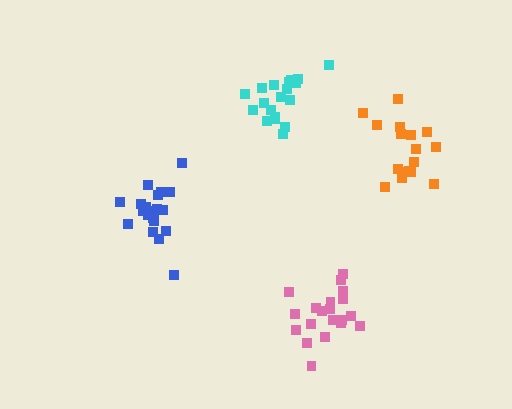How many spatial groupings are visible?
There are 4 spatial groupings.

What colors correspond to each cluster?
The clusters are colored: blue, orange, cyan, pink.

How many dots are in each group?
Group 1: 21 dots, Group 2: 17 dots, Group 3: 19 dots, Group 4: 20 dots (77 total).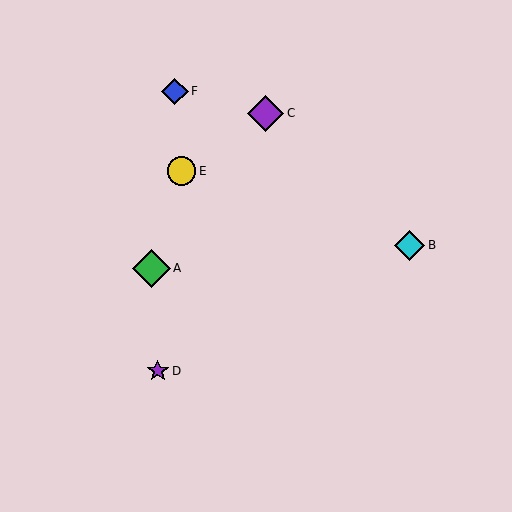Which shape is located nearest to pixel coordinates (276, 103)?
The purple diamond (labeled C) at (266, 113) is nearest to that location.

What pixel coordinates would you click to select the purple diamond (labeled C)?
Click at (266, 113) to select the purple diamond C.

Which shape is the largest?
The green diamond (labeled A) is the largest.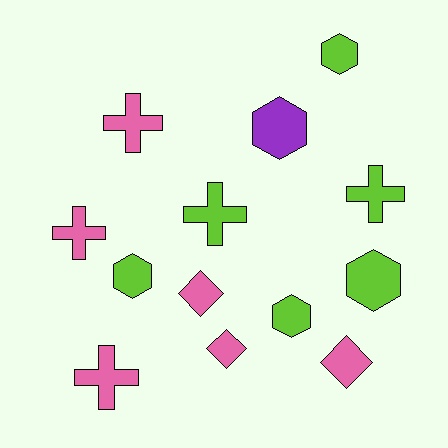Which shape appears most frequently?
Cross, with 5 objects.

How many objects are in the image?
There are 13 objects.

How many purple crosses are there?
There are no purple crosses.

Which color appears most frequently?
Lime, with 6 objects.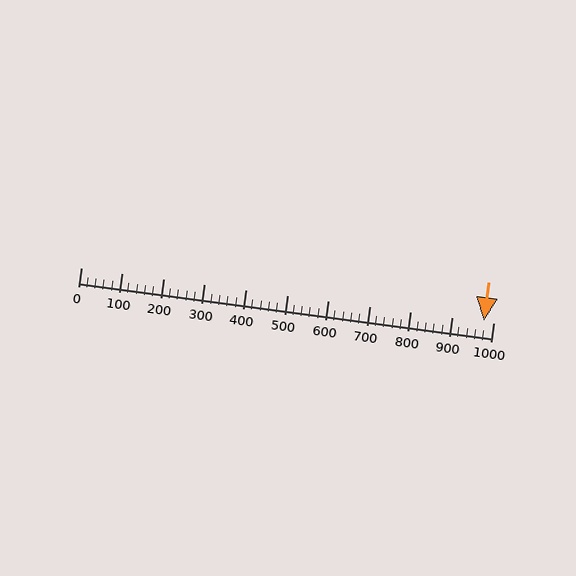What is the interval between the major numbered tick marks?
The major tick marks are spaced 100 units apart.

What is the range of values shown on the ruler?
The ruler shows values from 0 to 1000.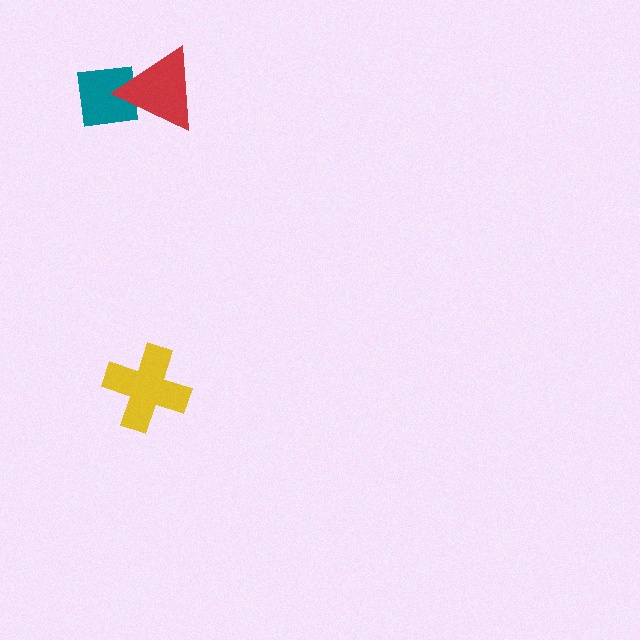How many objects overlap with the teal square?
1 object overlaps with the teal square.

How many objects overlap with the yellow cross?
0 objects overlap with the yellow cross.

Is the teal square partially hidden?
Yes, it is partially covered by another shape.